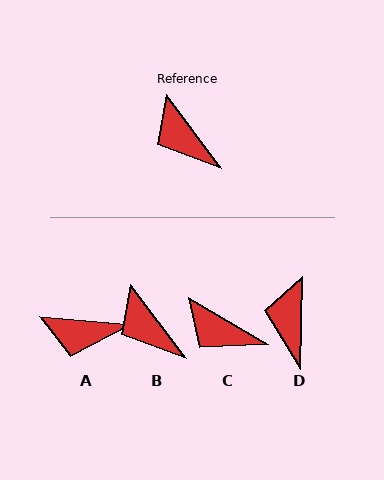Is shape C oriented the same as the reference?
No, it is off by about 23 degrees.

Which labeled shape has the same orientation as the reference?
B.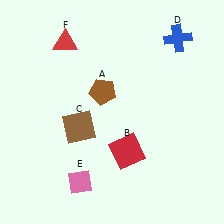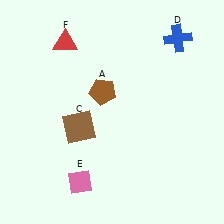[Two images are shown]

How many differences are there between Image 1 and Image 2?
There is 1 difference between the two images.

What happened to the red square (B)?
The red square (B) was removed in Image 2. It was in the bottom-right area of Image 1.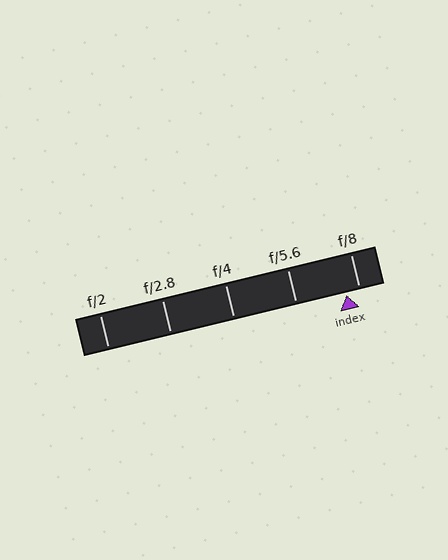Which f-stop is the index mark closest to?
The index mark is closest to f/8.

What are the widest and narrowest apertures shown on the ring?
The widest aperture shown is f/2 and the narrowest is f/8.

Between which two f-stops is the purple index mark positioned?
The index mark is between f/5.6 and f/8.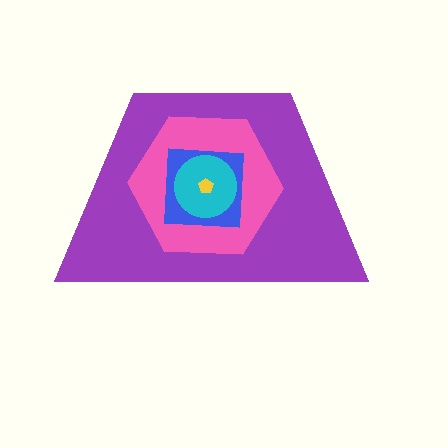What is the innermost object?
The yellow pentagon.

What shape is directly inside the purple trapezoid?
The pink hexagon.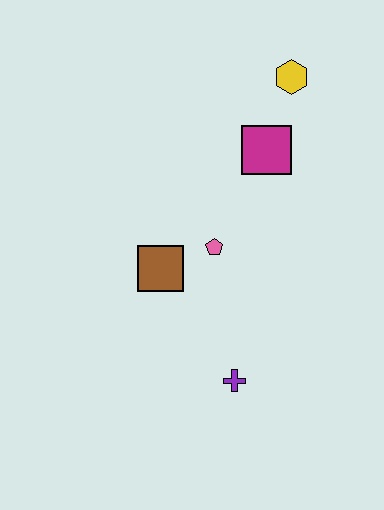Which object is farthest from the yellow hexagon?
The purple cross is farthest from the yellow hexagon.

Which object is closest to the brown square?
The pink pentagon is closest to the brown square.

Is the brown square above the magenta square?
No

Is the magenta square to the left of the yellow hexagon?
Yes